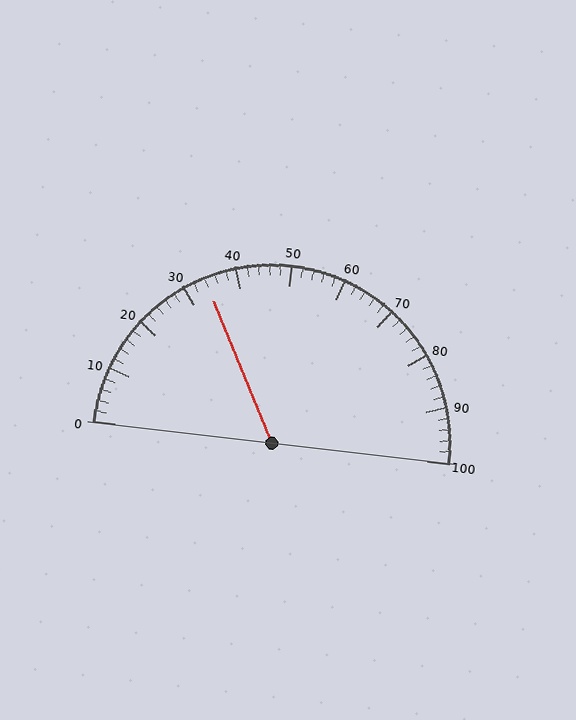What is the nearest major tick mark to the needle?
The nearest major tick mark is 30.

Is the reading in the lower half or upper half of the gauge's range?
The reading is in the lower half of the range (0 to 100).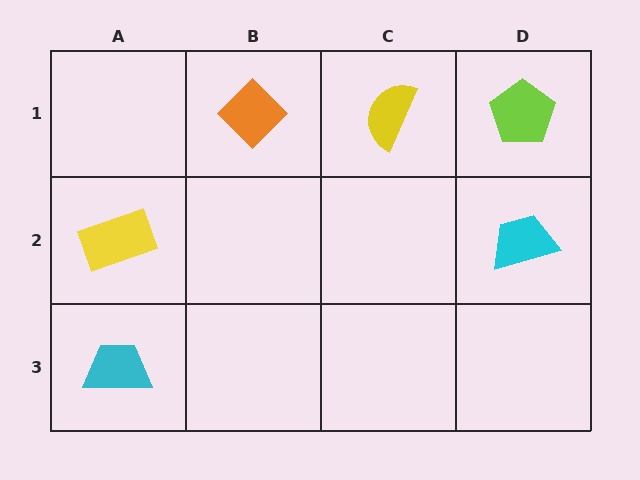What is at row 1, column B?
An orange diamond.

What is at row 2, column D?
A cyan trapezoid.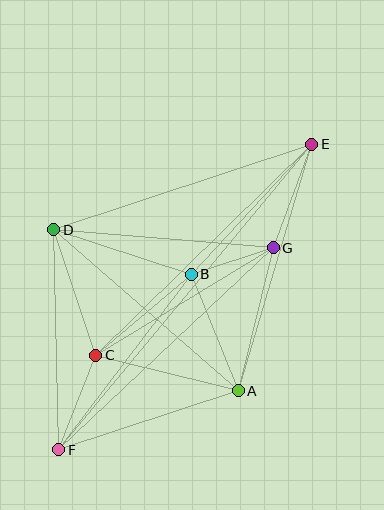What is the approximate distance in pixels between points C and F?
The distance between C and F is approximately 101 pixels.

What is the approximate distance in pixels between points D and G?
The distance between D and G is approximately 220 pixels.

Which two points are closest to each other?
Points B and G are closest to each other.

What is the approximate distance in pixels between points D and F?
The distance between D and F is approximately 220 pixels.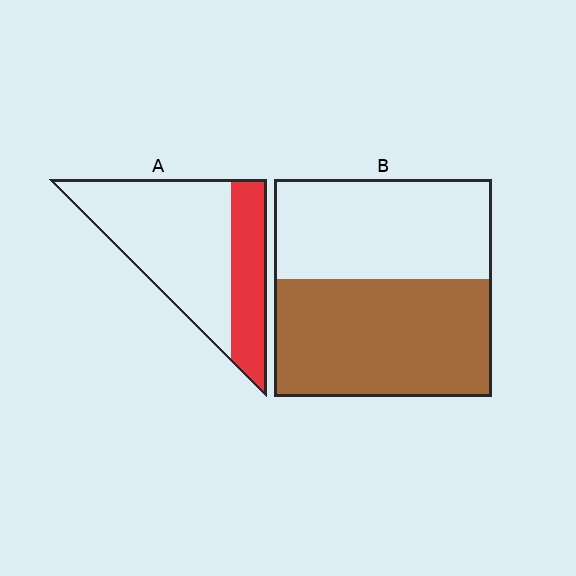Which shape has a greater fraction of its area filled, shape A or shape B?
Shape B.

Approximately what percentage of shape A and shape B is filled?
A is approximately 30% and B is approximately 55%.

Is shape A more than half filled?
No.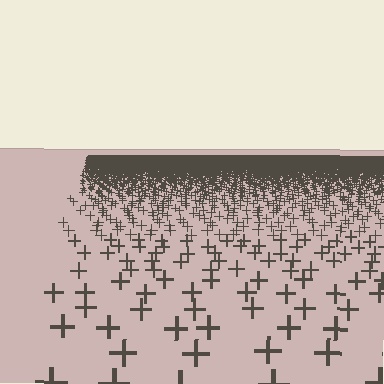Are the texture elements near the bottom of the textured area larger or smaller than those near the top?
Larger. Near the bottom, elements are closer to the viewer and appear at a bigger on-screen size.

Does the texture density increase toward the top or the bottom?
Density increases toward the top.